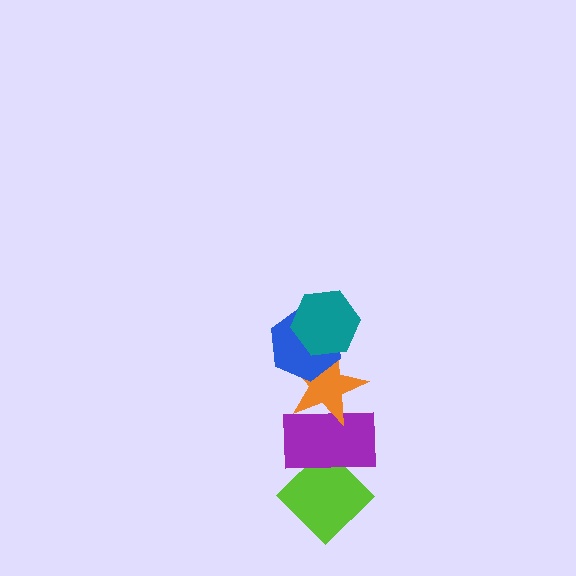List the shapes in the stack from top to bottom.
From top to bottom: the teal hexagon, the blue hexagon, the orange star, the purple rectangle, the lime diamond.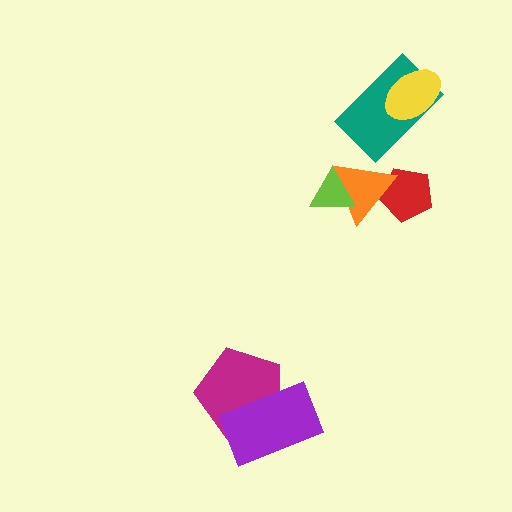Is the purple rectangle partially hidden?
No, no other shape covers it.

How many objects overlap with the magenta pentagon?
1 object overlaps with the magenta pentagon.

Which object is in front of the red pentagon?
The orange triangle is in front of the red pentagon.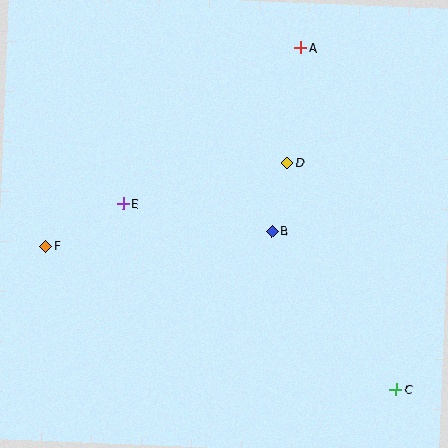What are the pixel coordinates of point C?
Point C is at (396, 389).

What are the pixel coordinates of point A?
Point A is at (301, 48).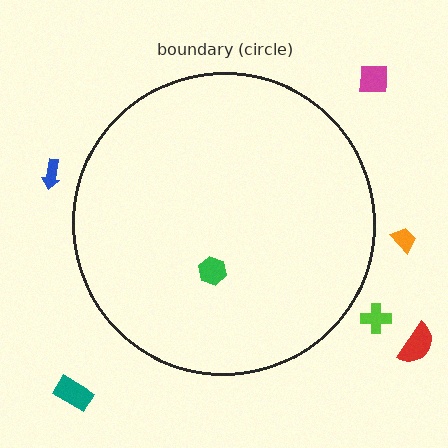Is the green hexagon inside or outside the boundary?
Inside.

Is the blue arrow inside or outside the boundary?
Outside.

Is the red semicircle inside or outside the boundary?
Outside.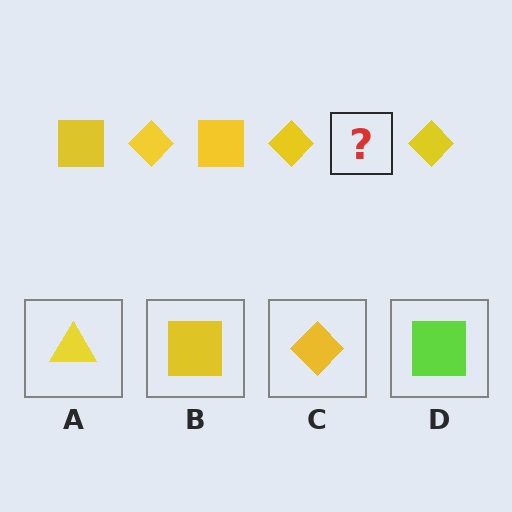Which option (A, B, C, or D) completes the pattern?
B.